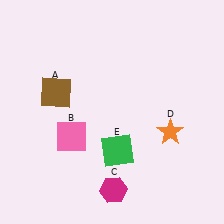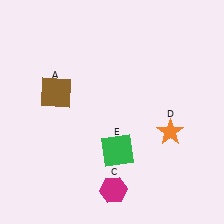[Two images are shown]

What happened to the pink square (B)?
The pink square (B) was removed in Image 2. It was in the bottom-left area of Image 1.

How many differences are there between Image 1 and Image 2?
There is 1 difference between the two images.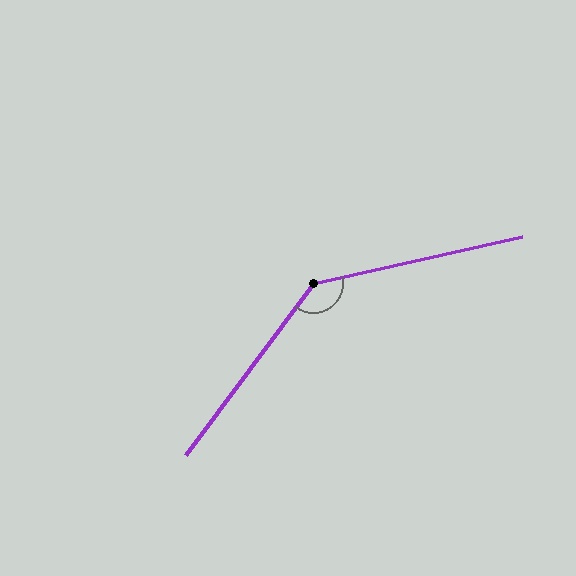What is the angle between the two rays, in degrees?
Approximately 139 degrees.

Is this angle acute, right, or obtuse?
It is obtuse.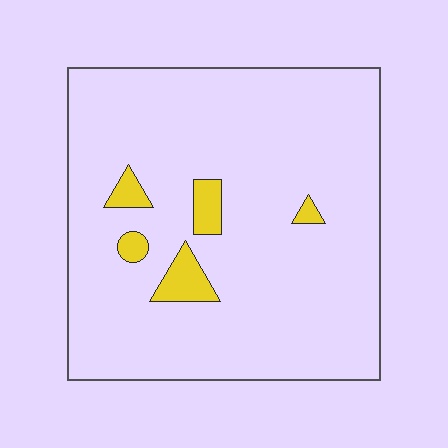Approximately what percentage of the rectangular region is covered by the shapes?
Approximately 5%.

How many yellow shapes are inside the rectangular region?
5.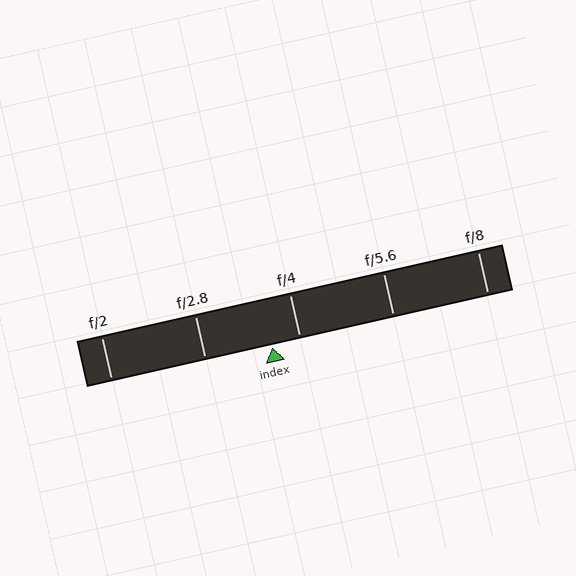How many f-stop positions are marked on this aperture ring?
There are 5 f-stop positions marked.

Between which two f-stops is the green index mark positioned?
The index mark is between f/2.8 and f/4.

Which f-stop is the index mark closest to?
The index mark is closest to f/4.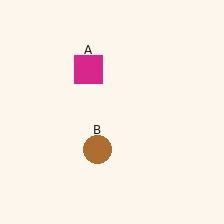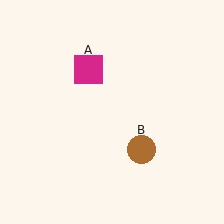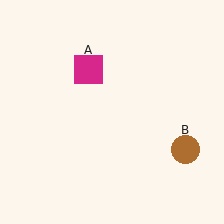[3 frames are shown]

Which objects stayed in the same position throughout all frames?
Magenta square (object A) remained stationary.